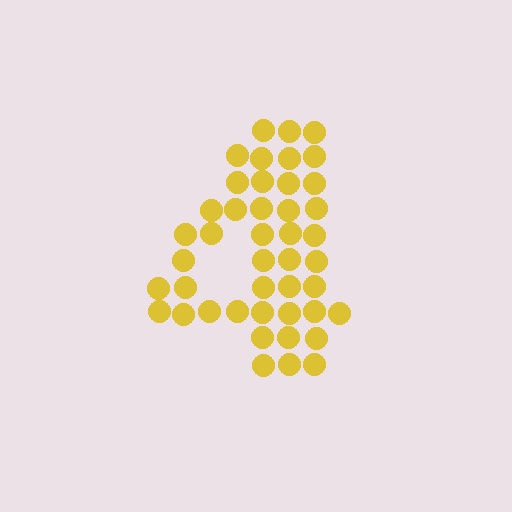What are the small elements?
The small elements are circles.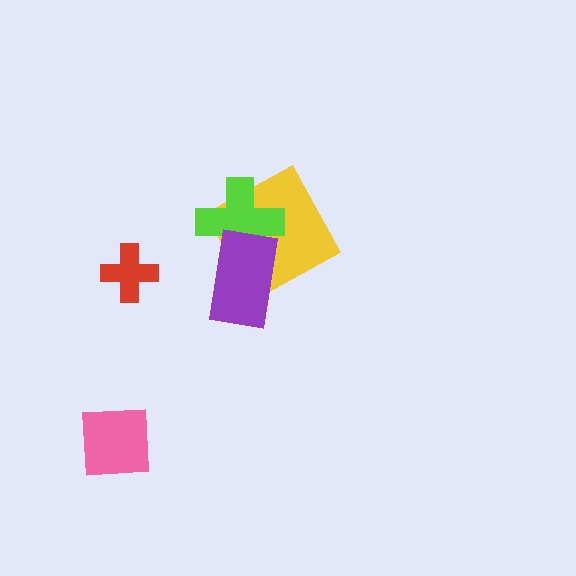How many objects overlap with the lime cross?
2 objects overlap with the lime cross.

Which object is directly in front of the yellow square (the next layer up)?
The lime cross is directly in front of the yellow square.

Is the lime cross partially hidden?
Yes, it is partially covered by another shape.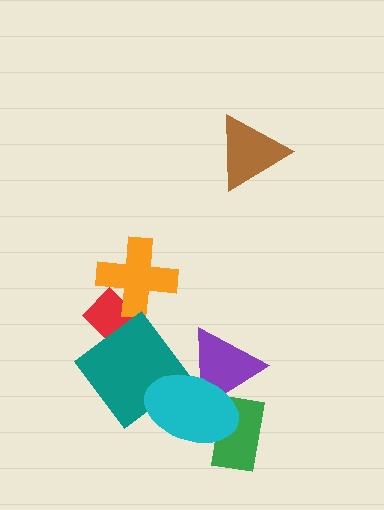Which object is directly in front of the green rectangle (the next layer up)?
The purple triangle is directly in front of the green rectangle.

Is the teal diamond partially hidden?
Yes, it is partially covered by another shape.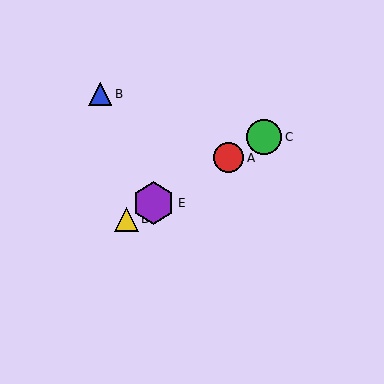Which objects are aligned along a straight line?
Objects A, C, D, E are aligned along a straight line.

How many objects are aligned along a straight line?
4 objects (A, C, D, E) are aligned along a straight line.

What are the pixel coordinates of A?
Object A is at (229, 158).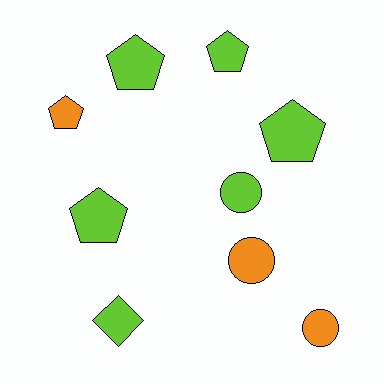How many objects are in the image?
There are 9 objects.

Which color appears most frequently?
Lime, with 6 objects.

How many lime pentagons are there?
There are 4 lime pentagons.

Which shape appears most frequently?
Pentagon, with 5 objects.